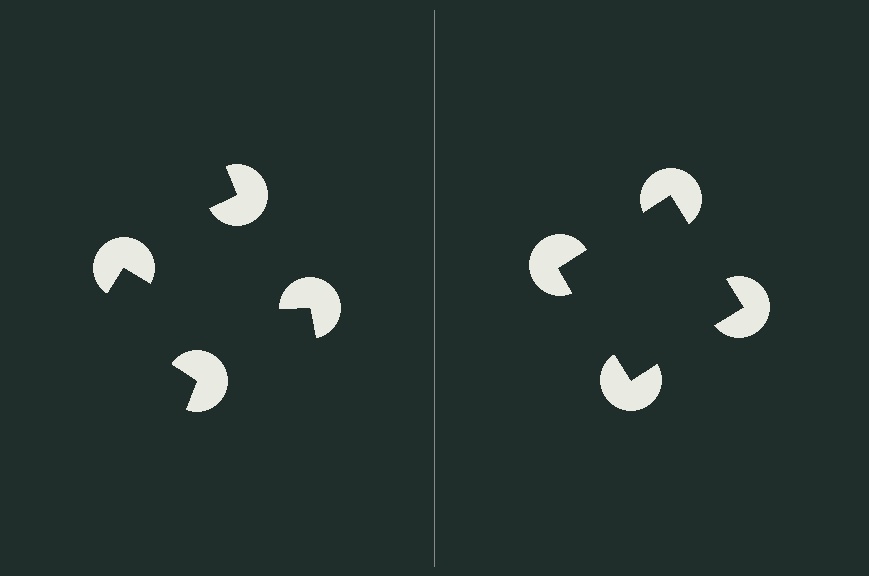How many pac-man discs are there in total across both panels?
8 — 4 on each side.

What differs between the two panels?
The pac-man discs are positioned identically on both sides; only the wedge orientations differ. On the right they align to a square; on the left they are misaligned.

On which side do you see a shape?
An illusory square appears on the right side. On the left side the wedge cuts are rotated, so no coherent shape forms.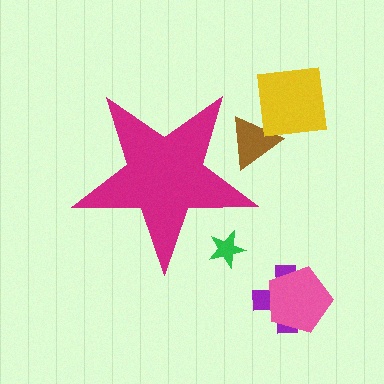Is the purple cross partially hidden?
No, the purple cross is fully visible.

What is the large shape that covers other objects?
A magenta star.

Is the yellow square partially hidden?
No, the yellow square is fully visible.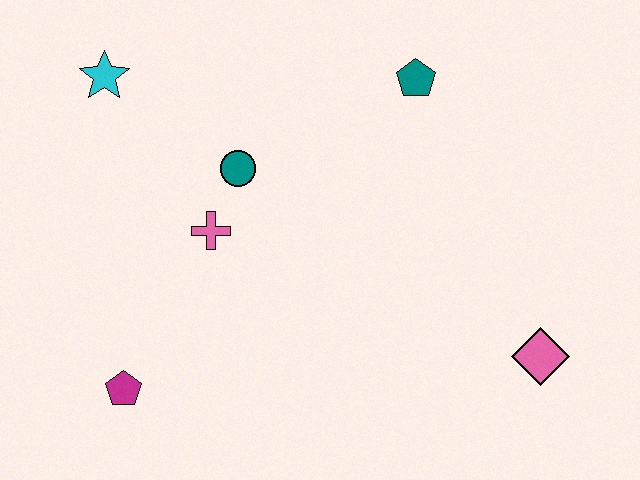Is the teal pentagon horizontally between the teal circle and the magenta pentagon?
No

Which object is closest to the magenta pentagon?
The pink cross is closest to the magenta pentagon.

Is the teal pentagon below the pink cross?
No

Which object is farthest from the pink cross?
The pink diamond is farthest from the pink cross.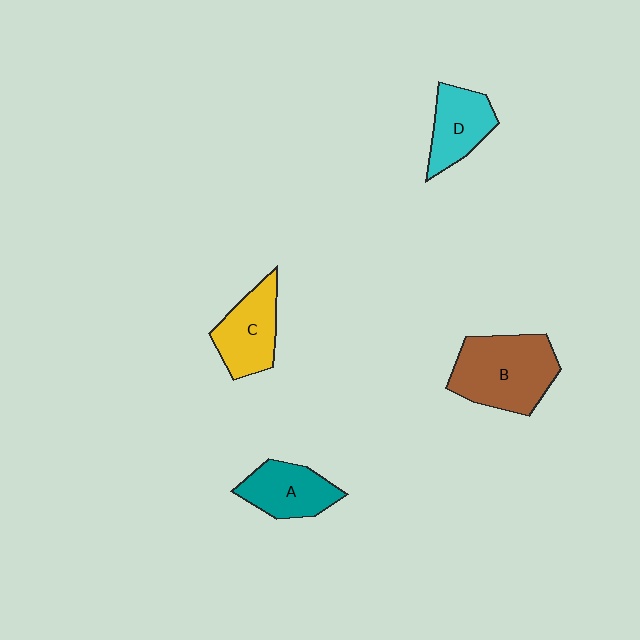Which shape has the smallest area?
Shape D (cyan).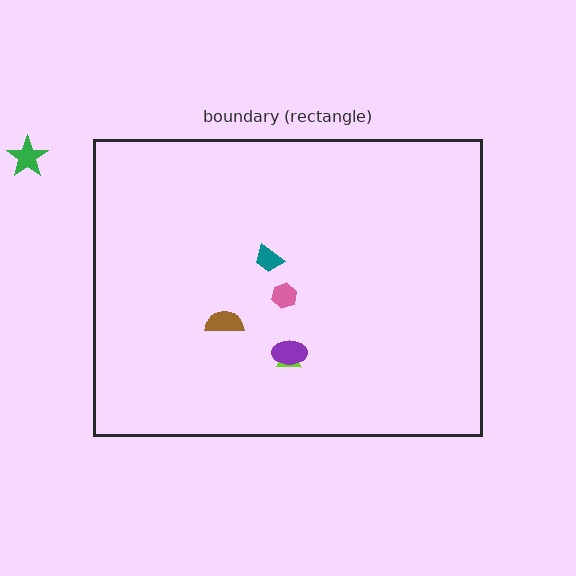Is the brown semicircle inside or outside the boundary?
Inside.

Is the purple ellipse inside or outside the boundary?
Inside.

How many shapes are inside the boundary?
5 inside, 1 outside.